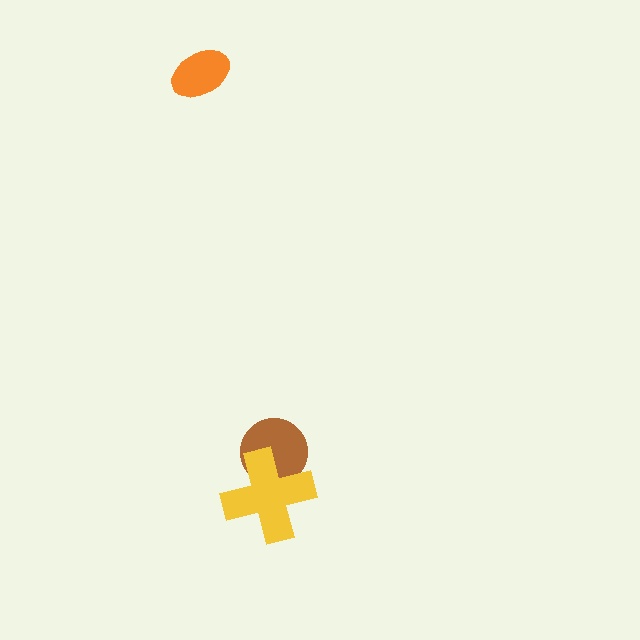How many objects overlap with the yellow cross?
1 object overlaps with the yellow cross.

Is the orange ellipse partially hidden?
No, no other shape covers it.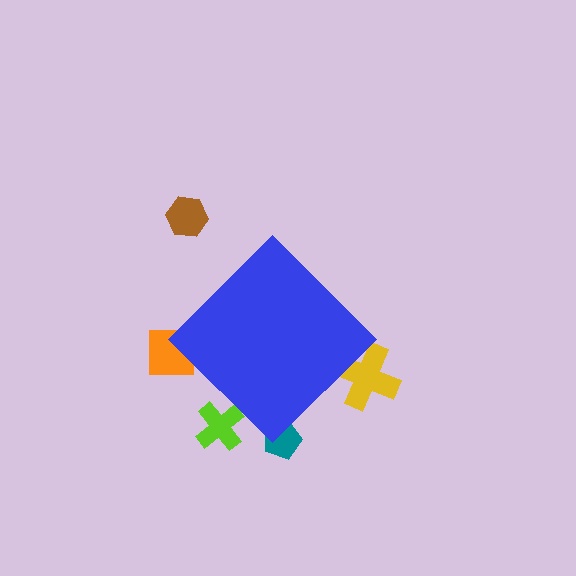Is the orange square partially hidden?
Yes, the orange square is partially hidden behind the blue diamond.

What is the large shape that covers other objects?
A blue diamond.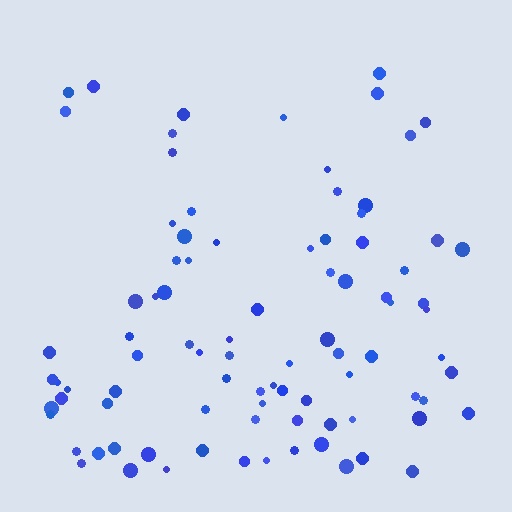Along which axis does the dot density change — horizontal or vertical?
Vertical.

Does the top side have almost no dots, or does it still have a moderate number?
Still a moderate number, just noticeably fewer than the bottom.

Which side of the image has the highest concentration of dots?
The bottom.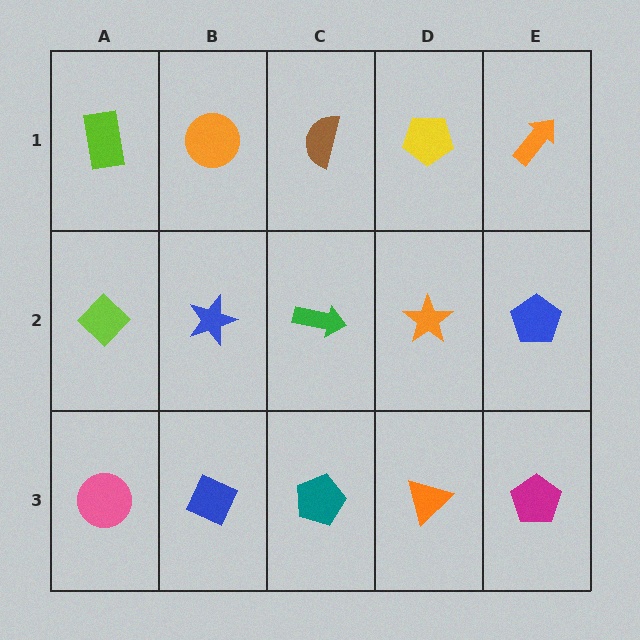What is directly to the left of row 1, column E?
A yellow pentagon.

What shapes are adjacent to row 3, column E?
A blue pentagon (row 2, column E), an orange triangle (row 3, column D).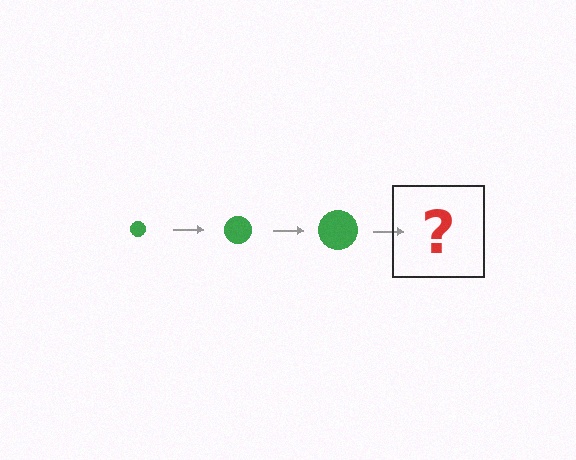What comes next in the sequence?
The next element should be a green circle, larger than the previous one.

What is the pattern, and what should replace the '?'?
The pattern is that the circle gets progressively larger each step. The '?' should be a green circle, larger than the previous one.